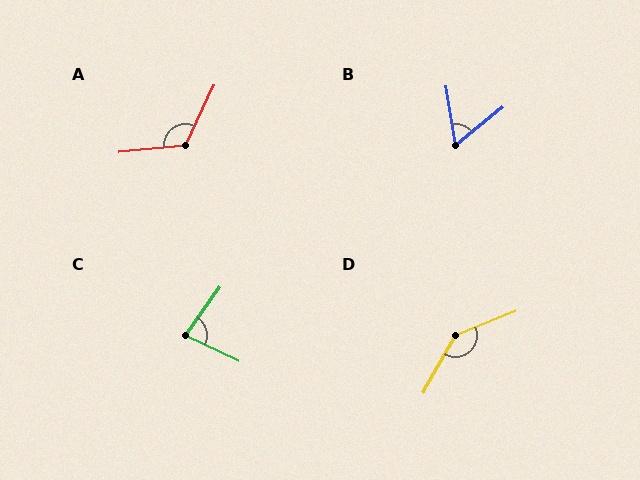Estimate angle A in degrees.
Approximately 121 degrees.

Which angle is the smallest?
B, at approximately 60 degrees.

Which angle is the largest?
D, at approximately 141 degrees.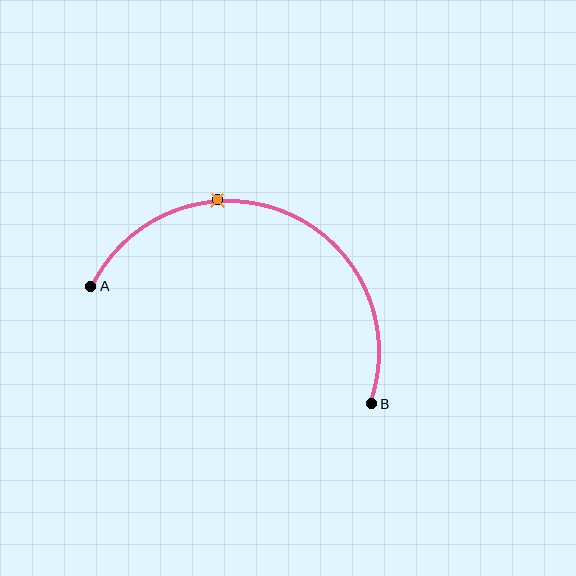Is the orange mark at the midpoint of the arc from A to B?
No. The orange mark lies on the arc but is closer to endpoint A. The arc midpoint would be at the point on the curve equidistant along the arc from both A and B.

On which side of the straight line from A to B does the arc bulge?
The arc bulges above the straight line connecting A and B.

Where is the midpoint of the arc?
The arc midpoint is the point on the curve farthest from the straight line joining A and B. It sits above that line.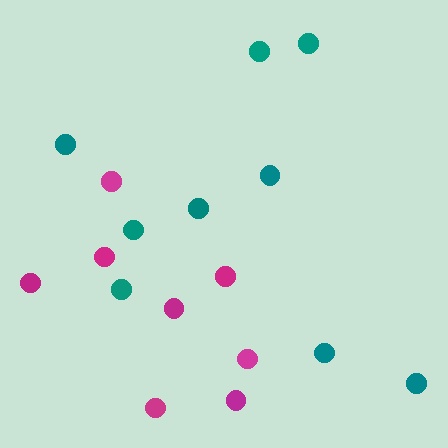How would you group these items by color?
There are 2 groups: one group of teal circles (9) and one group of magenta circles (8).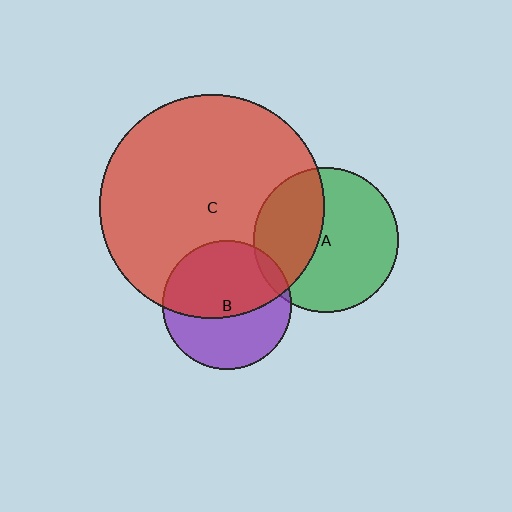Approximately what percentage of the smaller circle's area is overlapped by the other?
Approximately 5%.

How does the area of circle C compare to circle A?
Approximately 2.4 times.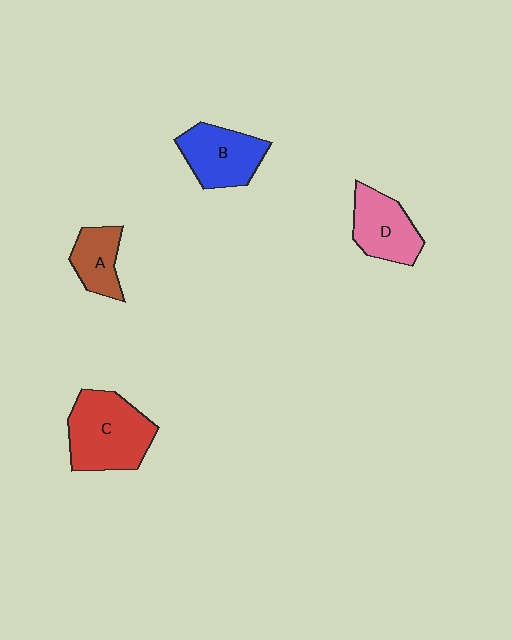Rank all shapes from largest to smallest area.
From largest to smallest: C (red), B (blue), D (pink), A (brown).